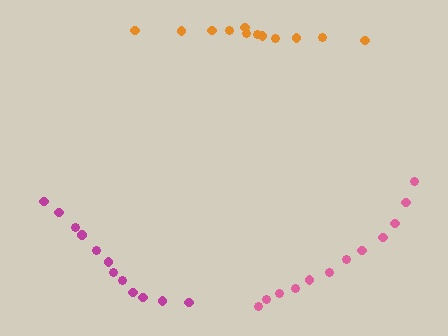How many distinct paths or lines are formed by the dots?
There are 3 distinct paths.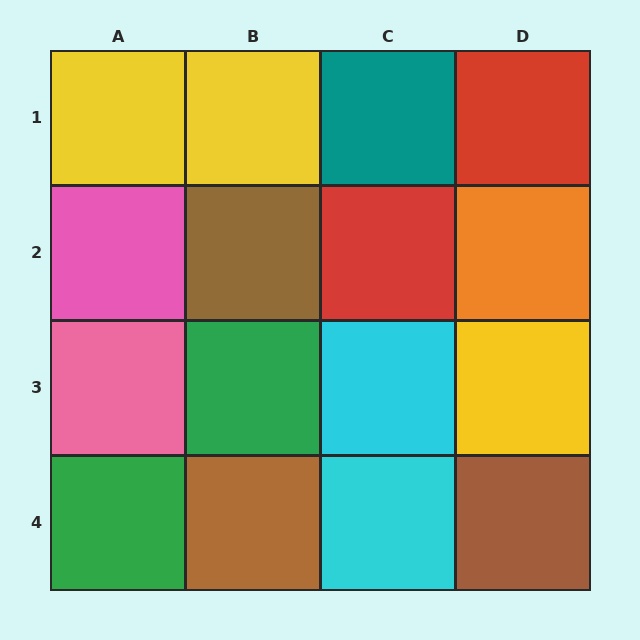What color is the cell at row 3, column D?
Yellow.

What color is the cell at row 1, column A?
Yellow.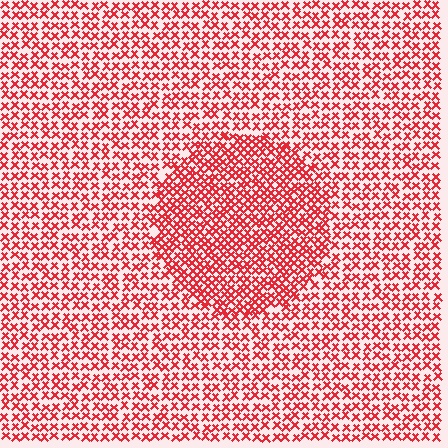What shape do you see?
I see a circle.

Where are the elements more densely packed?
The elements are more densely packed inside the circle boundary.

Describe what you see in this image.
The image contains small red elements arranged at two different densities. A circle-shaped region is visible where the elements are more densely packed than the surrounding area.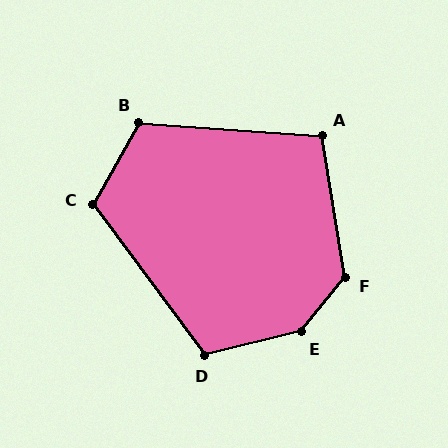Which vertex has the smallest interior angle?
A, at approximately 103 degrees.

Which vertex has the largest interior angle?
E, at approximately 143 degrees.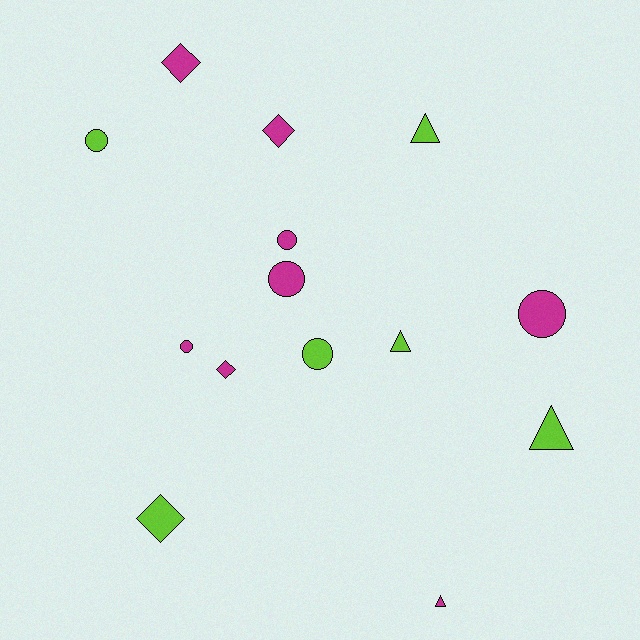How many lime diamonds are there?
There is 1 lime diamond.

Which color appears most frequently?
Magenta, with 8 objects.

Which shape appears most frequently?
Circle, with 6 objects.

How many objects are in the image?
There are 14 objects.